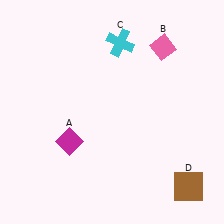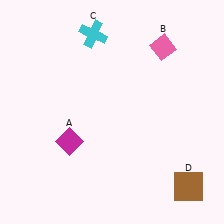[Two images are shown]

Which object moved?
The cyan cross (C) moved left.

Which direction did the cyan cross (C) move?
The cyan cross (C) moved left.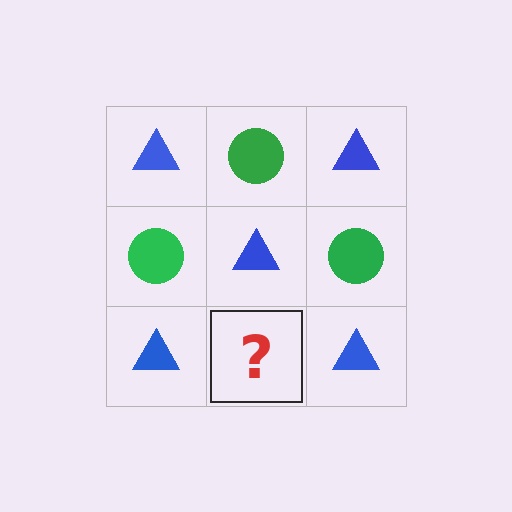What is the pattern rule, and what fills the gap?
The rule is that it alternates blue triangle and green circle in a checkerboard pattern. The gap should be filled with a green circle.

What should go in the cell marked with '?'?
The missing cell should contain a green circle.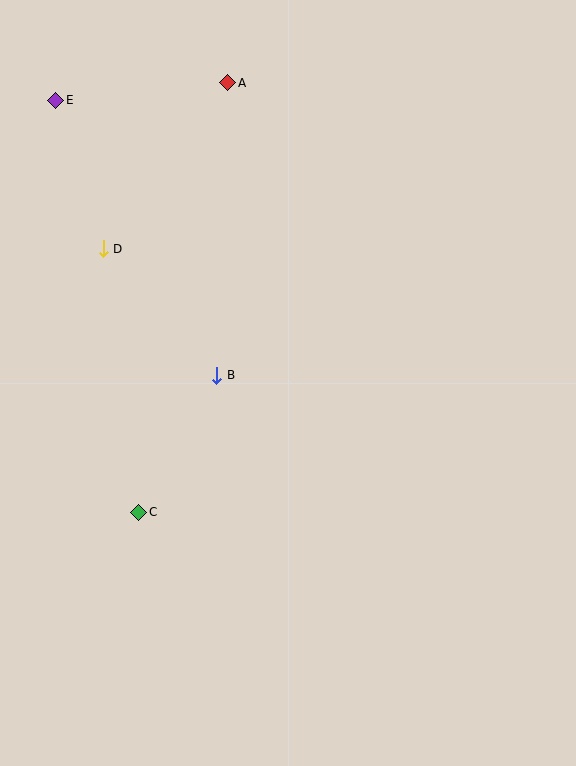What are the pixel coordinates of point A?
Point A is at (228, 83).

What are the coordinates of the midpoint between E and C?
The midpoint between E and C is at (97, 306).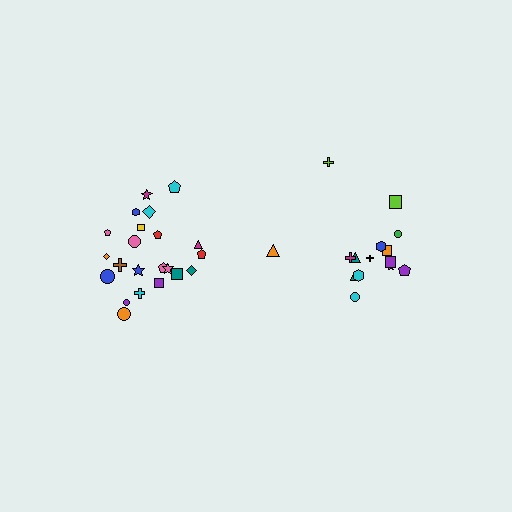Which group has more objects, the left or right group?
The left group.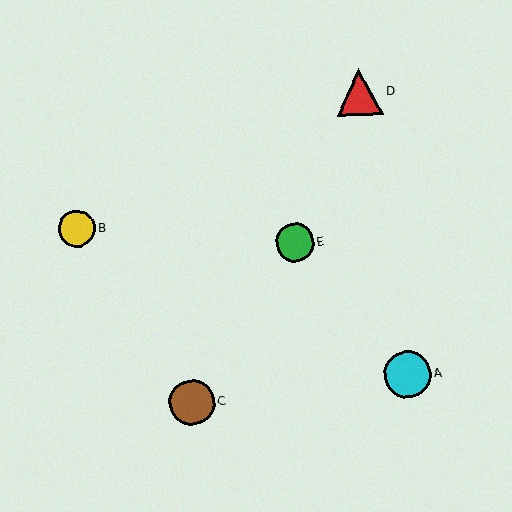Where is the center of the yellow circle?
The center of the yellow circle is at (77, 229).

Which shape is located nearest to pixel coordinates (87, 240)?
The yellow circle (labeled B) at (77, 229) is nearest to that location.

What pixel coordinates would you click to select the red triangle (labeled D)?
Click at (360, 92) to select the red triangle D.